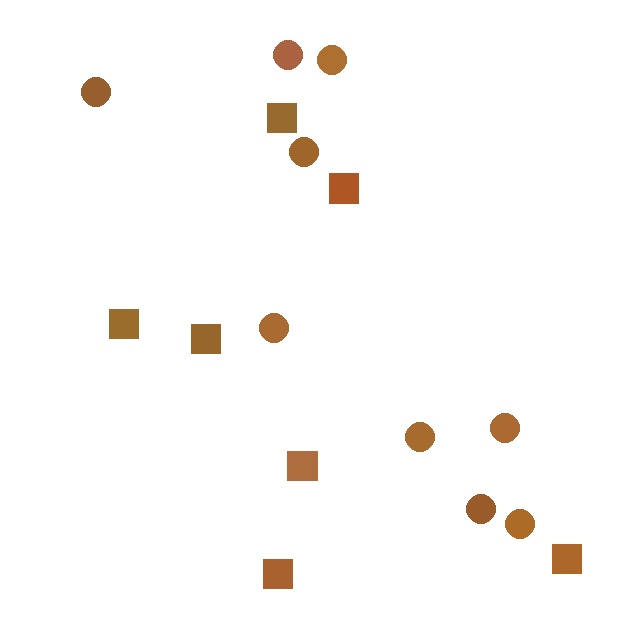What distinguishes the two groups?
There are 2 groups: one group of squares (7) and one group of circles (9).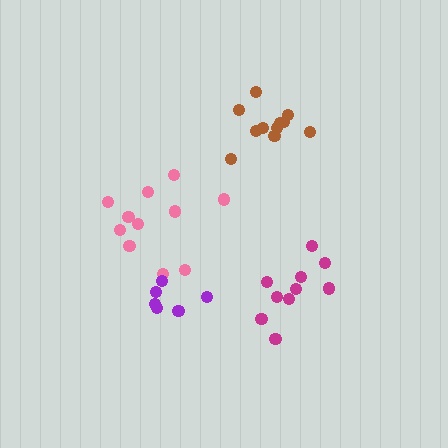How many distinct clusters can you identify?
There are 4 distinct clusters.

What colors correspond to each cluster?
The clusters are colored: magenta, brown, pink, purple.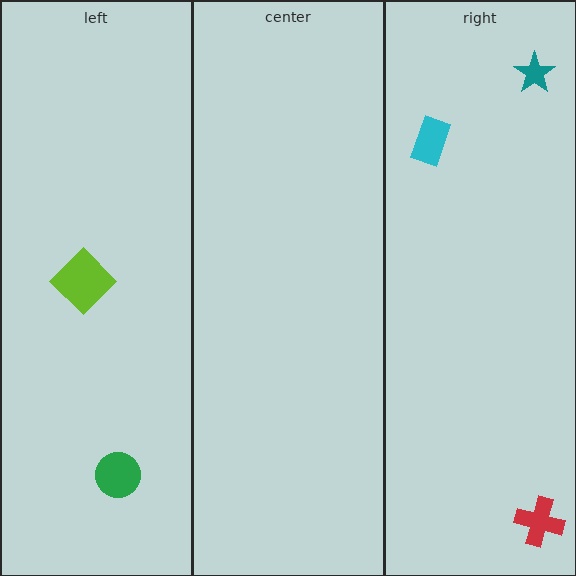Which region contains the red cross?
The right region.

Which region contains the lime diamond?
The left region.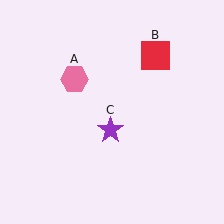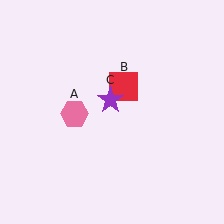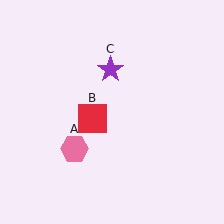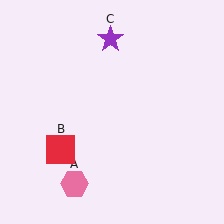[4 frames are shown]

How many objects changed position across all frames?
3 objects changed position: pink hexagon (object A), red square (object B), purple star (object C).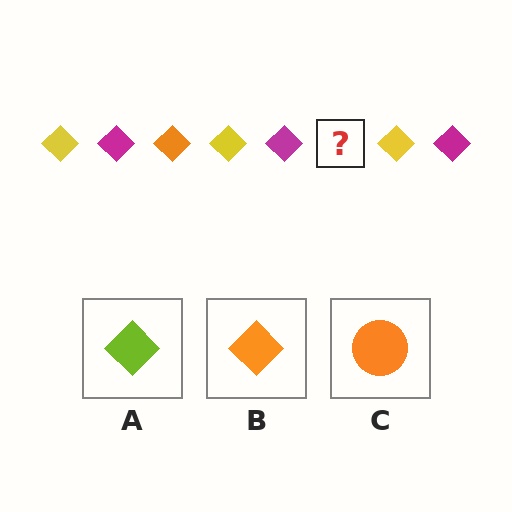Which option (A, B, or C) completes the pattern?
B.